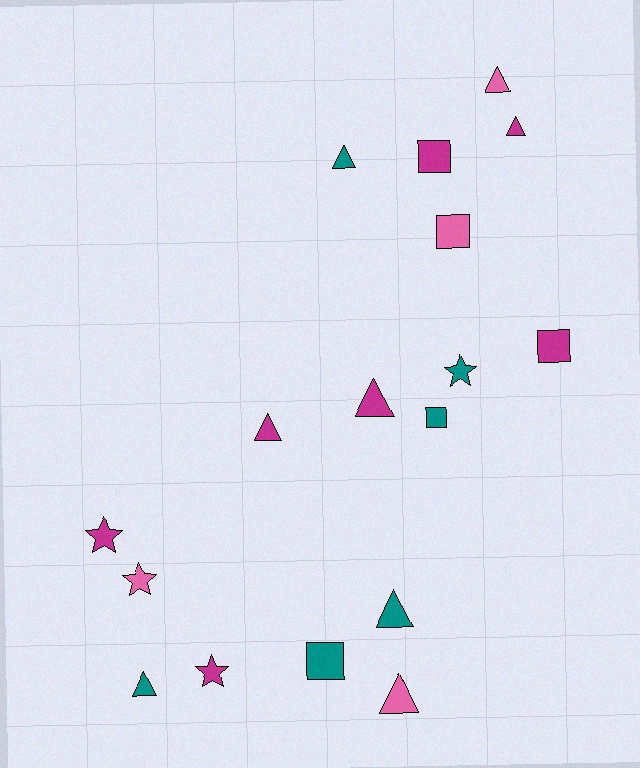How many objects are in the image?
There are 17 objects.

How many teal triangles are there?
There are 3 teal triangles.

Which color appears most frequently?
Magenta, with 7 objects.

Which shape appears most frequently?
Triangle, with 8 objects.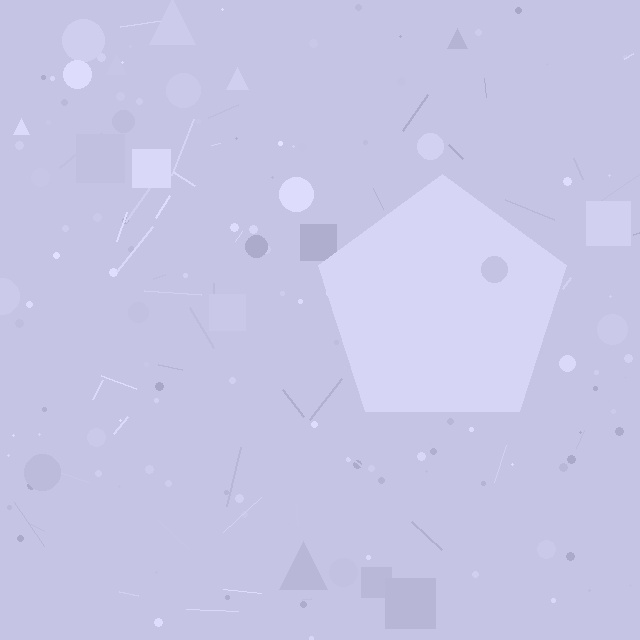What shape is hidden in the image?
A pentagon is hidden in the image.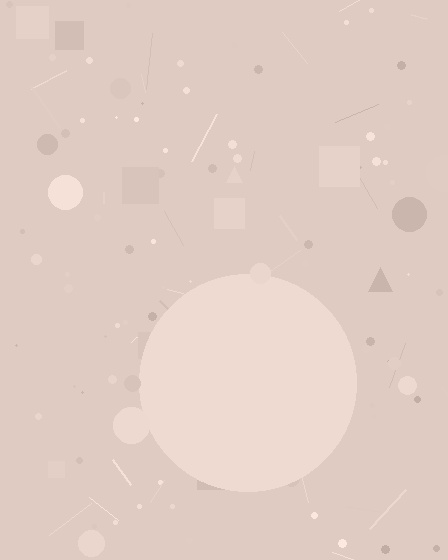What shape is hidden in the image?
A circle is hidden in the image.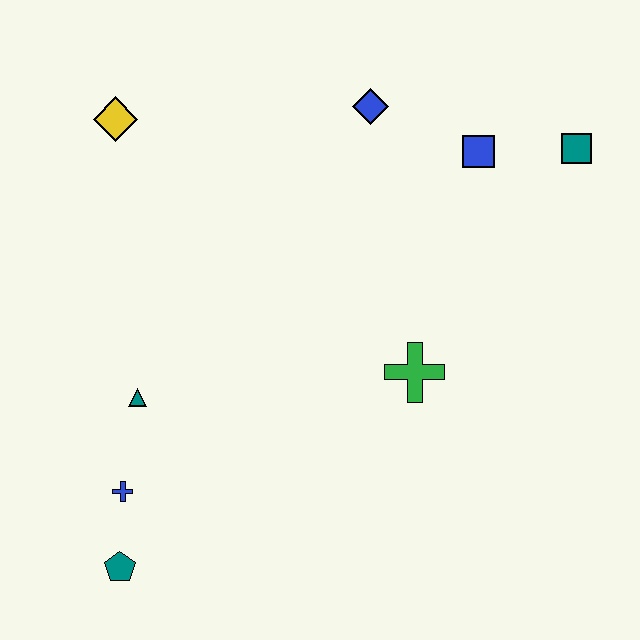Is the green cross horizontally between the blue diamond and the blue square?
Yes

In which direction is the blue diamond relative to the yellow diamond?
The blue diamond is to the right of the yellow diamond.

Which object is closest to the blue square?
The teal square is closest to the blue square.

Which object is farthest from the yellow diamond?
The teal square is farthest from the yellow diamond.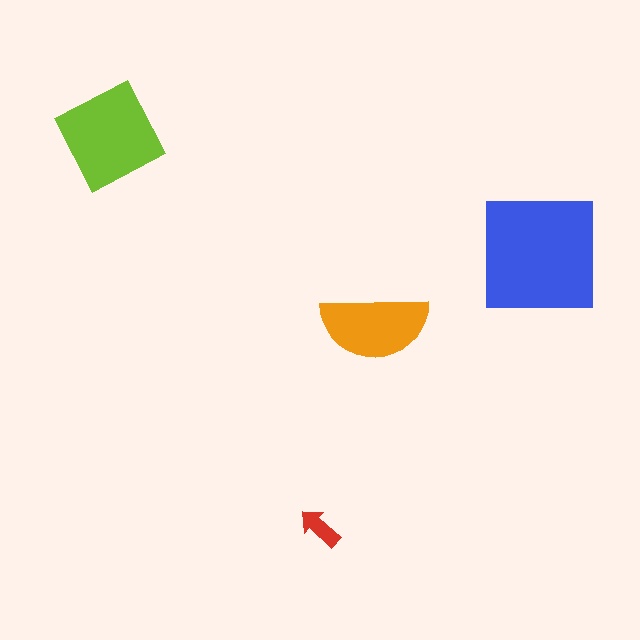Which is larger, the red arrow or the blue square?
The blue square.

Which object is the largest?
The blue square.